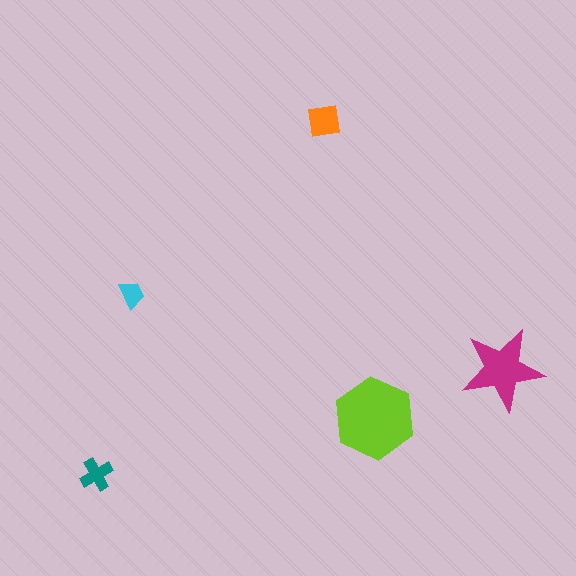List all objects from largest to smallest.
The lime hexagon, the magenta star, the orange square, the teal cross, the cyan trapezoid.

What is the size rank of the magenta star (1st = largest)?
2nd.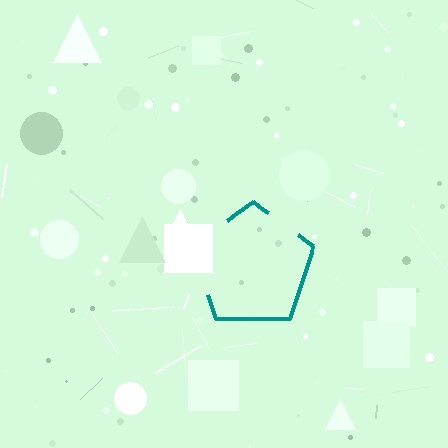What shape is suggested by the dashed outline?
The dashed outline suggests a pentagon.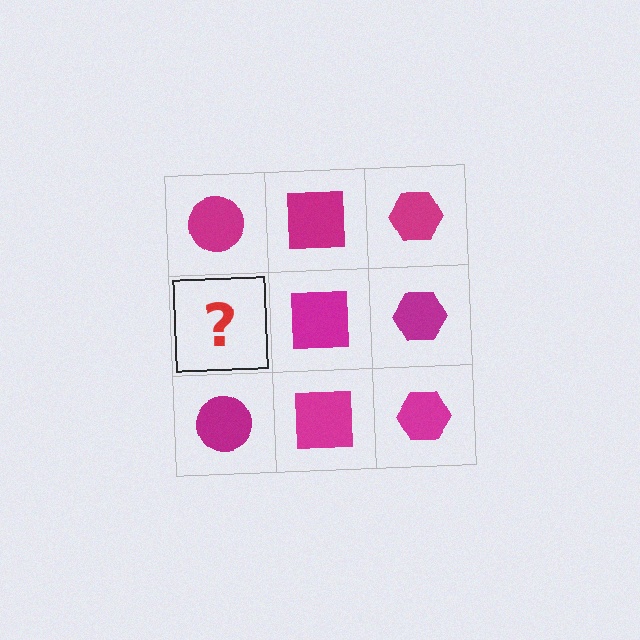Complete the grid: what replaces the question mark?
The question mark should be replaced with a magenta circle.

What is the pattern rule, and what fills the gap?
The rule is that each column has a consistent shape. The gap should be filled with a magenta circle.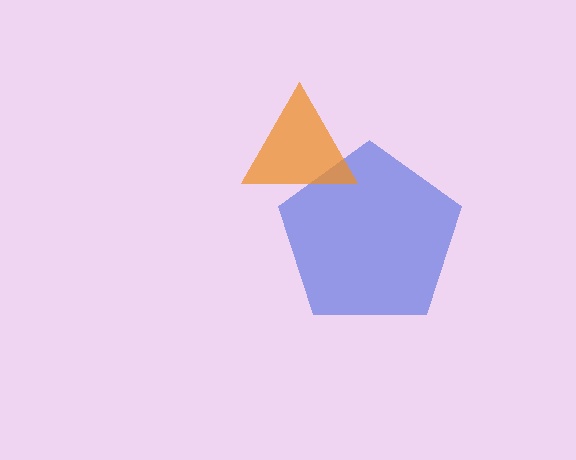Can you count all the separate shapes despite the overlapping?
Yes, there are 2 separate shapes.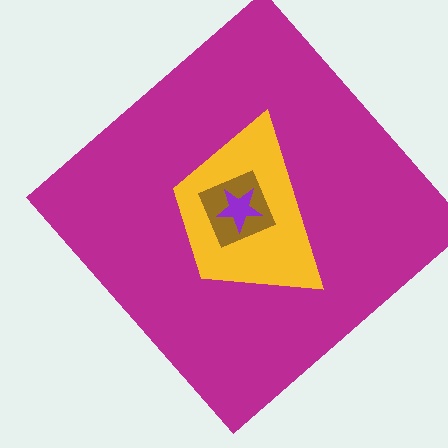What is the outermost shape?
The magenta diamond.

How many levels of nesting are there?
4.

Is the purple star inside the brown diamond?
Yes.